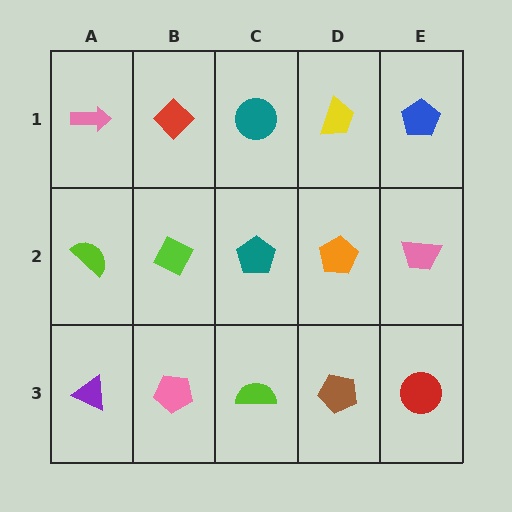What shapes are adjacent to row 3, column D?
An orange pentagon (row 2, column D), a lime semicircle (row 3, column C), a red circle (row 3, column E).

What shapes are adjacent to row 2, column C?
A teal circle (row 1, column C), a lime semicircle (row 3, column C), a lime diamond (row 2, column B), an orange pentagon (row 2, column D).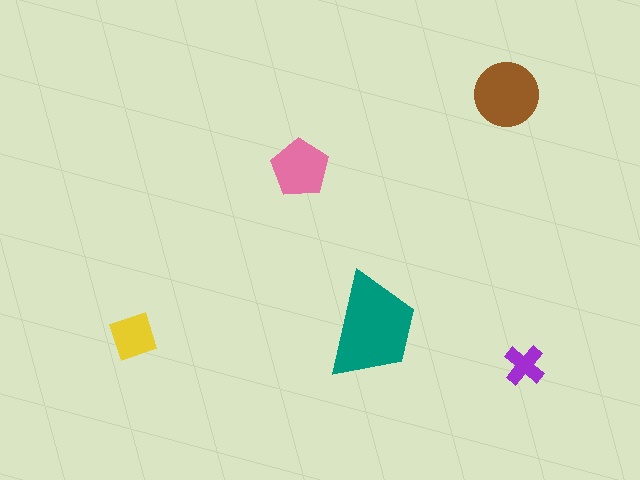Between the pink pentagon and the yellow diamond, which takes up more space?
The pink pentagon.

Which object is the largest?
The teal trapezoid.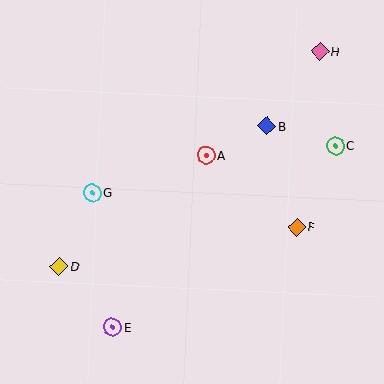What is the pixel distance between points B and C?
The distance between B and C is 71 pixels.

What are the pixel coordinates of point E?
Point E is at (113, 327).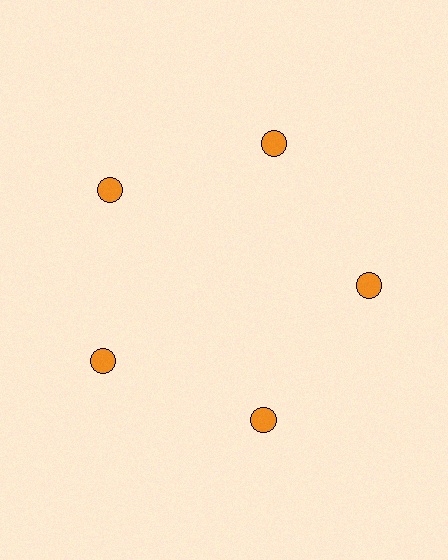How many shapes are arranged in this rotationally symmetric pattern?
There are 5 shapes, arranged in 5 groups of 1.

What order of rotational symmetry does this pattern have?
This pattern has 5-fold rotational symmetry.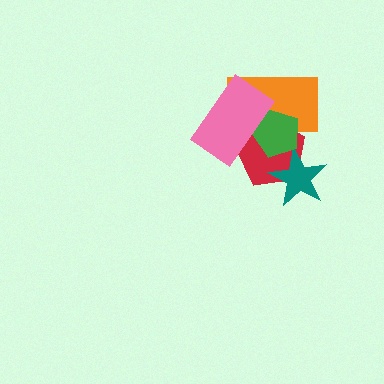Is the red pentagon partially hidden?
Yes, it is partially covered by another shape.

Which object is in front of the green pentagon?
The pink rectangle is in front of the green pentagon.